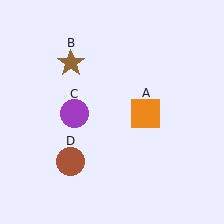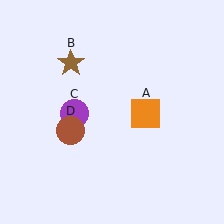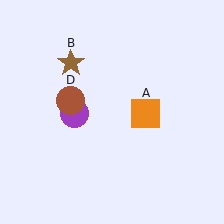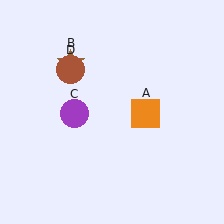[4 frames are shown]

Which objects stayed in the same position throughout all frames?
Orange square (object A) and brown star (object B) and purple circle (object C) remained stationary.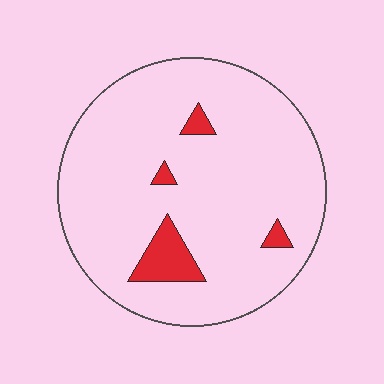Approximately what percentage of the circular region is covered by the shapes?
Approximately 10%.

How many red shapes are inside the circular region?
4.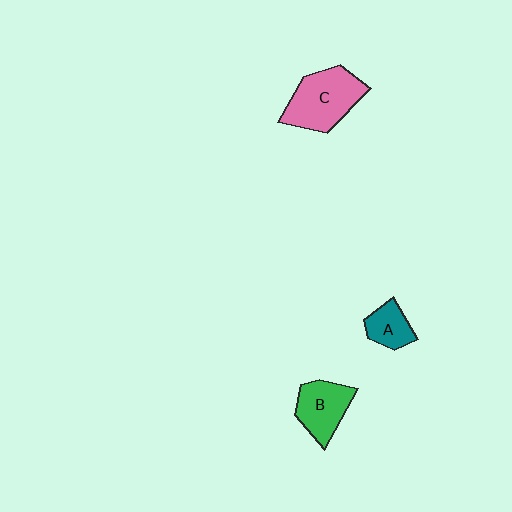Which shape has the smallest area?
Shape A (teal).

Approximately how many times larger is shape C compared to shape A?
Approximately 2.2 times.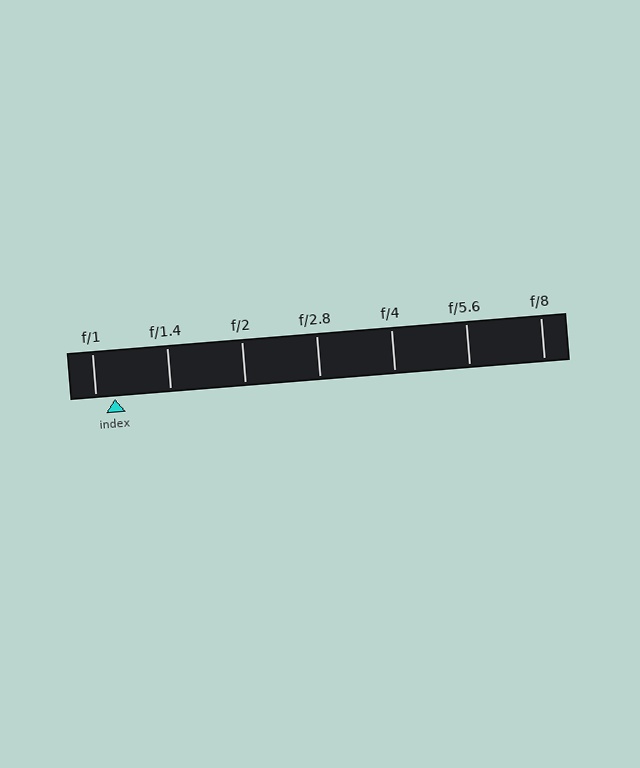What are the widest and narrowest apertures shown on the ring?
The widest aperture shown is f/1 and the narrowest is f/8.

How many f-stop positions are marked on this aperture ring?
There are 7 f-stop positions marked.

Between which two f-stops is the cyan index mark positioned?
The index mark is between f/1 and f/1.4.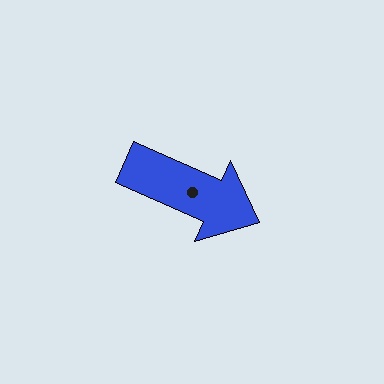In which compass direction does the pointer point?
Southeast.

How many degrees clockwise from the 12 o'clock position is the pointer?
Approximately 114 degrees.